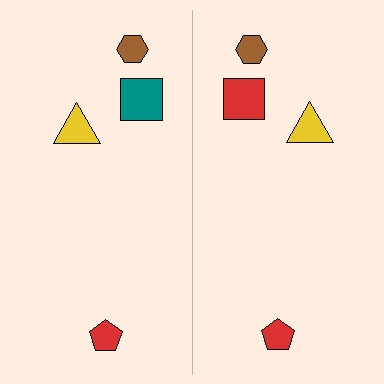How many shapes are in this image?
There are 8 shapes in this image.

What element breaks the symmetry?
The red square on the right side breaks the symmetry — its mirror counterpart is teal.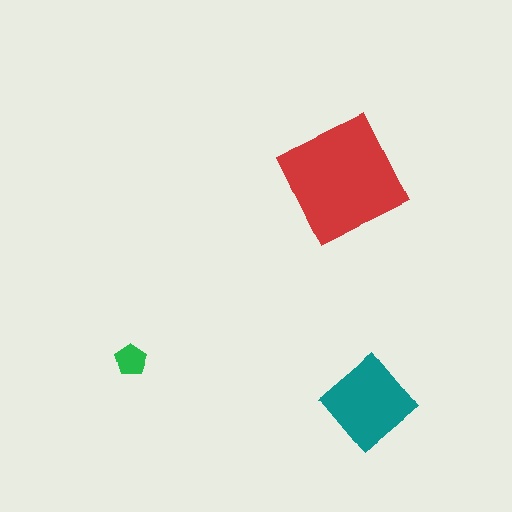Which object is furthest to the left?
The green pentagon is leftmost.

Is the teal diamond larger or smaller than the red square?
Smaller.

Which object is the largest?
The red square.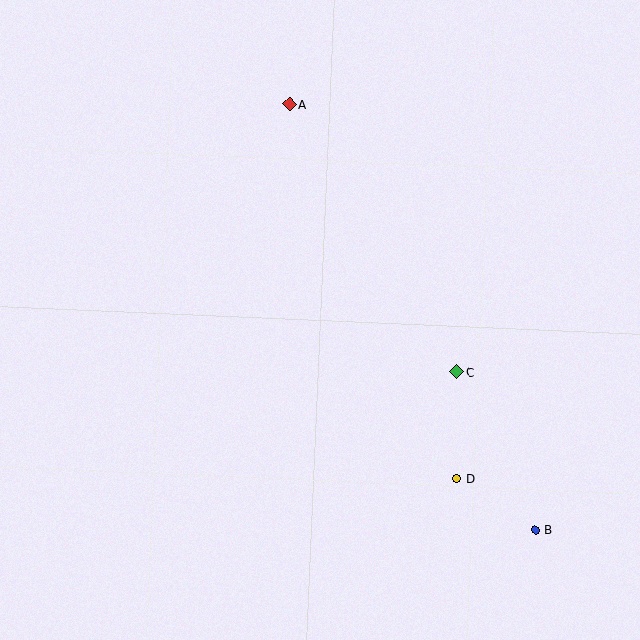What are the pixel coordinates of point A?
Point A is at (290, 104).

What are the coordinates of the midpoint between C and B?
The midpoint between C and B is at (496, 451).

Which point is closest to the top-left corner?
Point A is closest to the top-left corner.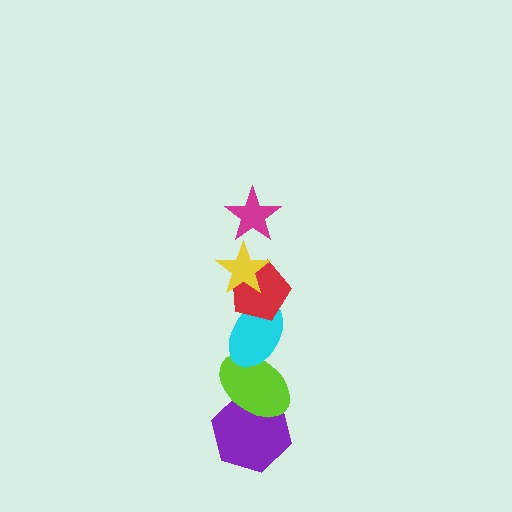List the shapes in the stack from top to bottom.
From top to bottom: the magenta star, the yellow star, the red pentagon, the cyan ellipse, the lime ellipse, the purple hexagon.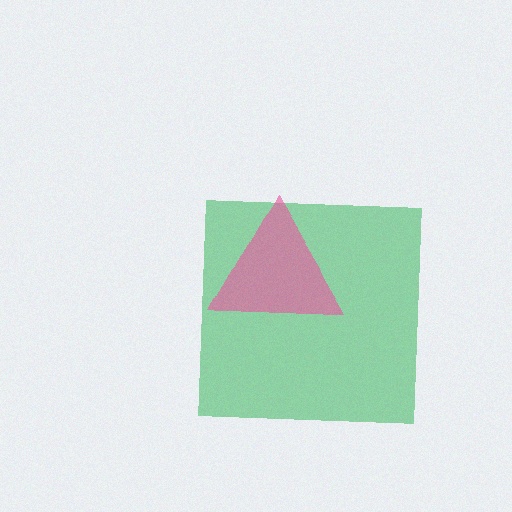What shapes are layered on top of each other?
The layered shapes are: a green square, a pink triangle.